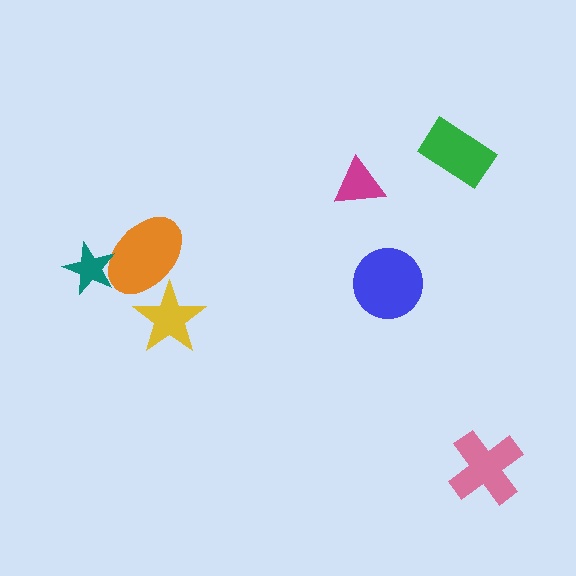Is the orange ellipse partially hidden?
Yes, it is partially covered by another shape.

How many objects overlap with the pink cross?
0 objects overlap with the pink cross.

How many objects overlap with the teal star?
1 object overlaps with the teal star.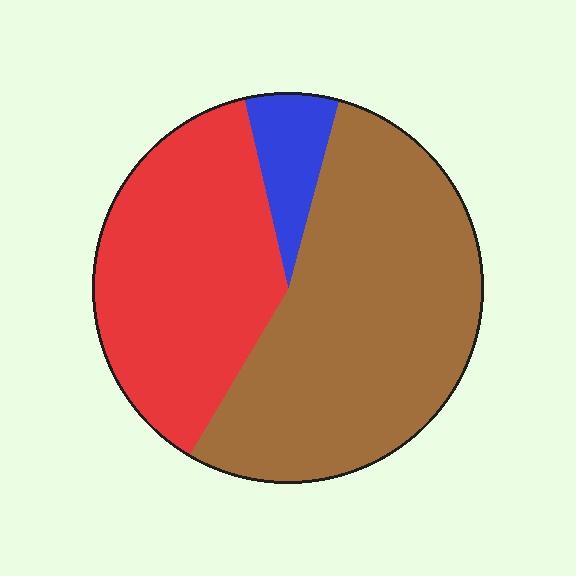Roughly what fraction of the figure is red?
Red takes up about three eighths (3/8) of the figure.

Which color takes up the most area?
Brown, at roughly 55%.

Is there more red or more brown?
Brown.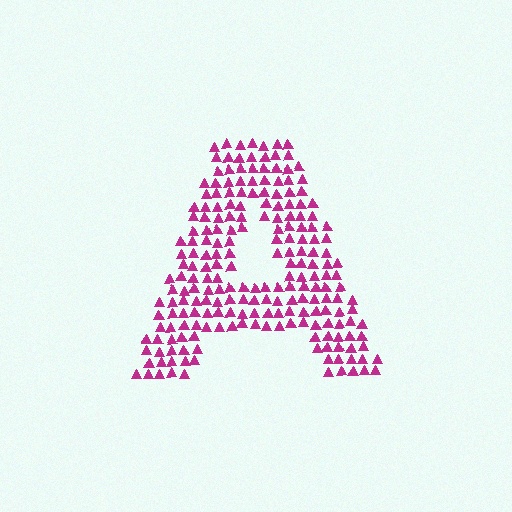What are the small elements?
The small elements are triangles.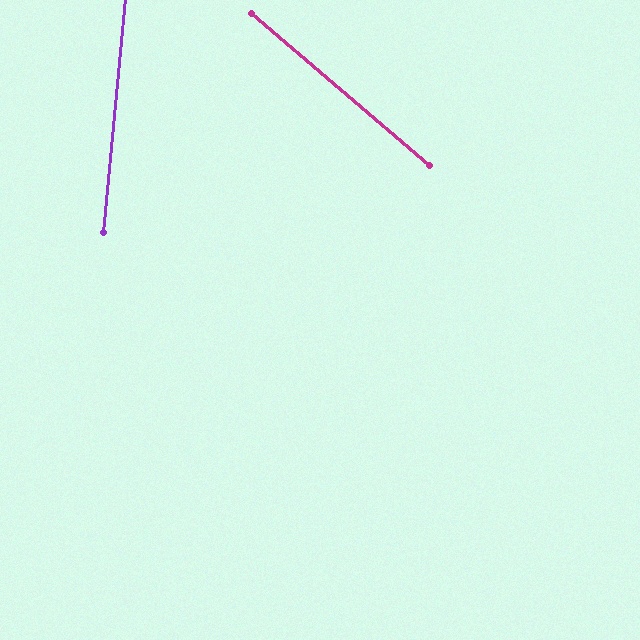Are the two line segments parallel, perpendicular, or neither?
Neither parallel nor perpendicular — they differ by about 55°.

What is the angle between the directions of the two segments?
Approximately 55 degrees.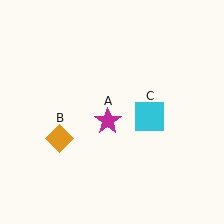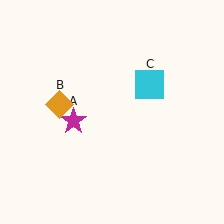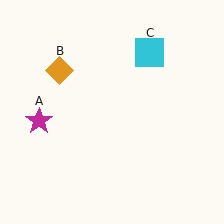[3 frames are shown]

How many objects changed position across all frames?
3 objects changed position: magenta star (object A), orange diamond (object B), cyan square (object C).